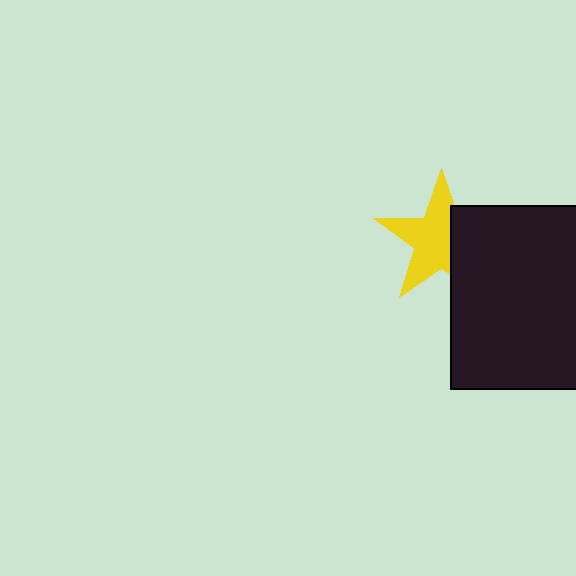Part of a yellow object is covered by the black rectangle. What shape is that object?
It is a star.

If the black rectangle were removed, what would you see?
You would see the complete yellow star.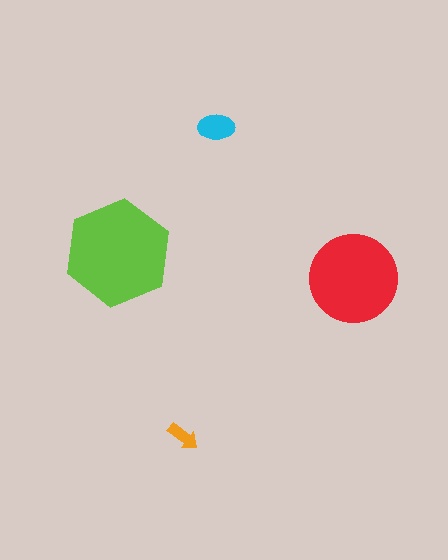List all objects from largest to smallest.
The lime hexagon, the red circle, the cyan ellipse, the orange arrow.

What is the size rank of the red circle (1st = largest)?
2nd.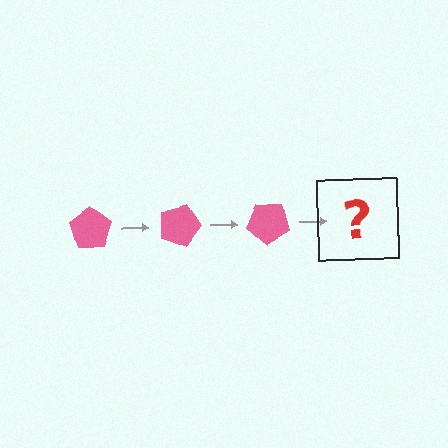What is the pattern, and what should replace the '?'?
The pattern is that the pentagon rotates 20 degrees each step. The '?' should be a pink pentagon rotated 60 degrees.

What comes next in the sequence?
The next element should be a pink pentagon rotated 60 degrees.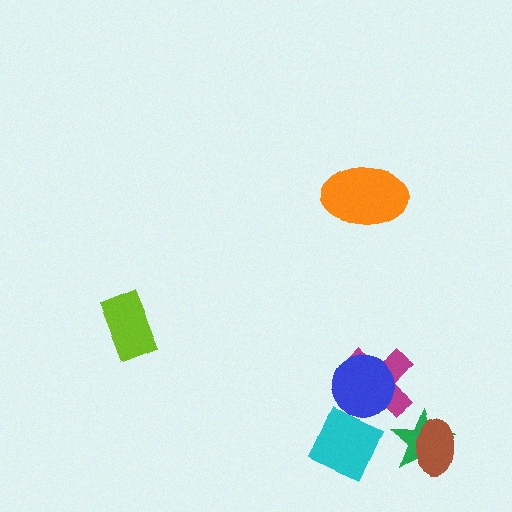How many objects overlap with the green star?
1 object overlaps with the green star.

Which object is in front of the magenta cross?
The blue circle is in front of the magenta cross.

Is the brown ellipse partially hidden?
No, no other shape covers it.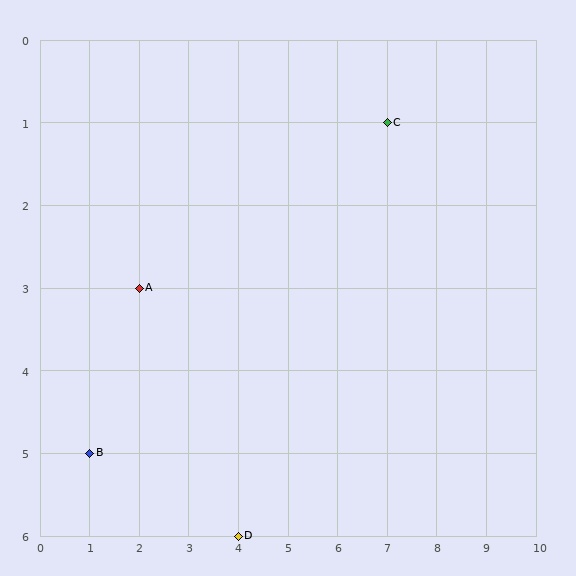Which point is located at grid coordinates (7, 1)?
Point C is at (7, 1).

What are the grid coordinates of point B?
Point B is at grid coordinates (1, 5).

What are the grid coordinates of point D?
Point D is at grid coordinates (4, 6).